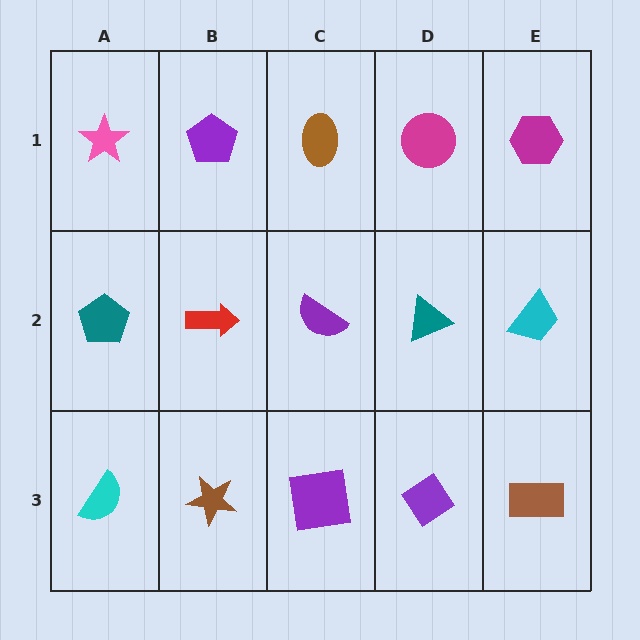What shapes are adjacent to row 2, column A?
A pink star (row 1, column A), a cyan semicircle (row 3, column A), a red arrow (row 2, column B).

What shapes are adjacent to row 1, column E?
A cyan trapezoid (row 2, column E), a magenta circle (row 1, column D).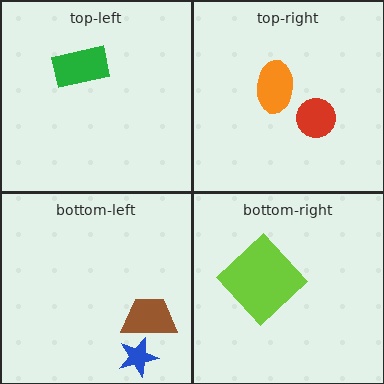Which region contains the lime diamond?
The bottom-right region.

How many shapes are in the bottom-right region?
1.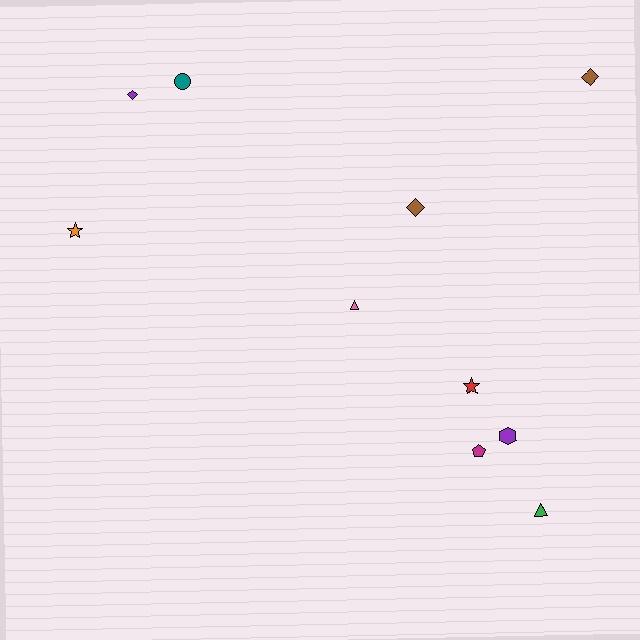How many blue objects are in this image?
There are no blue objects.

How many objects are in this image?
There are 10 objects.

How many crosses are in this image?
There are no crosses.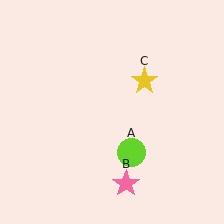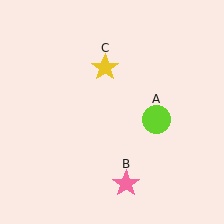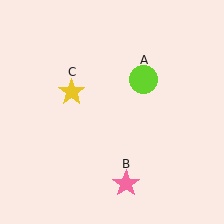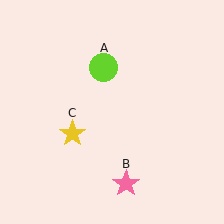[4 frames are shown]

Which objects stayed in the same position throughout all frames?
Pink star (object B) remained stationary.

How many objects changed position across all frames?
2 objects changed position: lime circle (object A), yellow star (object C).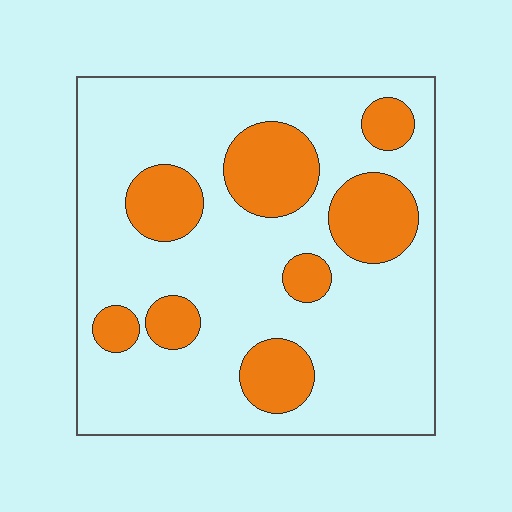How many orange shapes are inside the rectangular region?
8.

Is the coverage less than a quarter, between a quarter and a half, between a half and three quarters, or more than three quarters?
Less than a quarter.